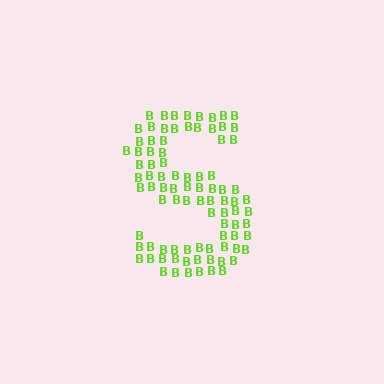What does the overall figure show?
The overall figure shows the letter S.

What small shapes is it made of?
It is made of small letter B's.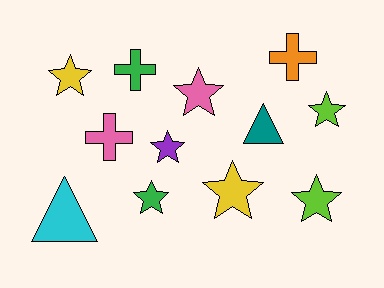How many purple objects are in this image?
There is 1 purple object.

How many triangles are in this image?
There are 2 triangles.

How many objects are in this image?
There are 12 objects.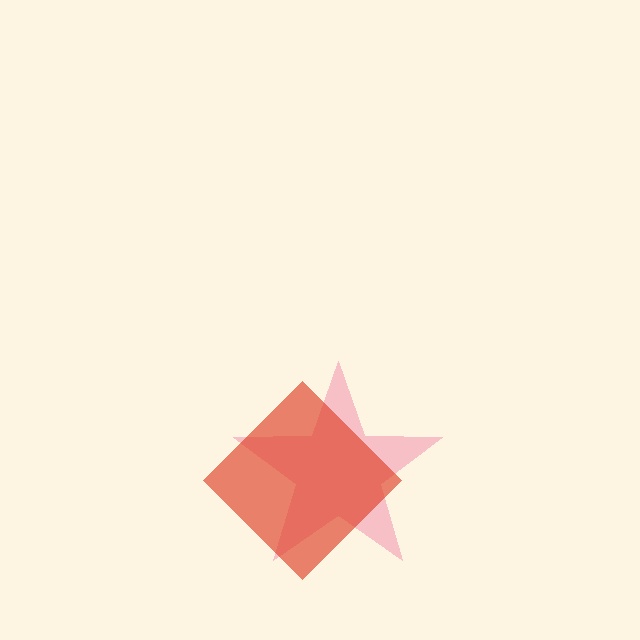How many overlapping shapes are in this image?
There are 2 overlapping shapes in the image.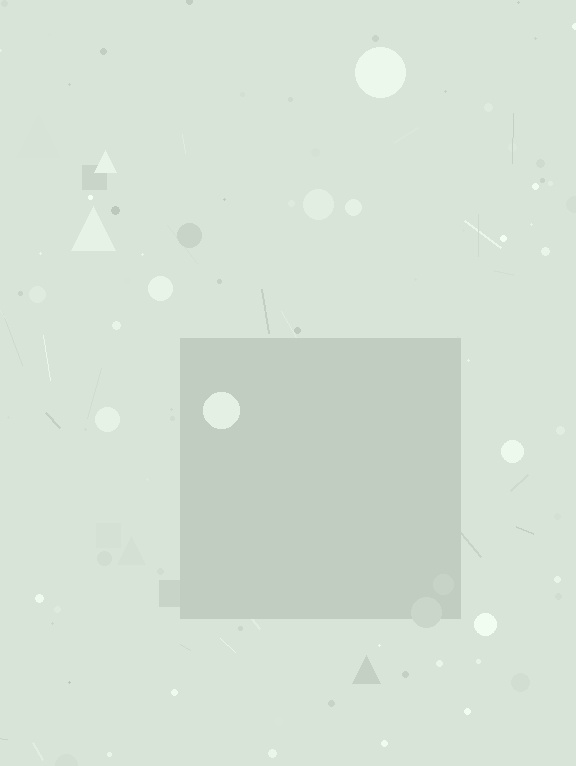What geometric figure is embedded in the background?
A square is embedded in the background.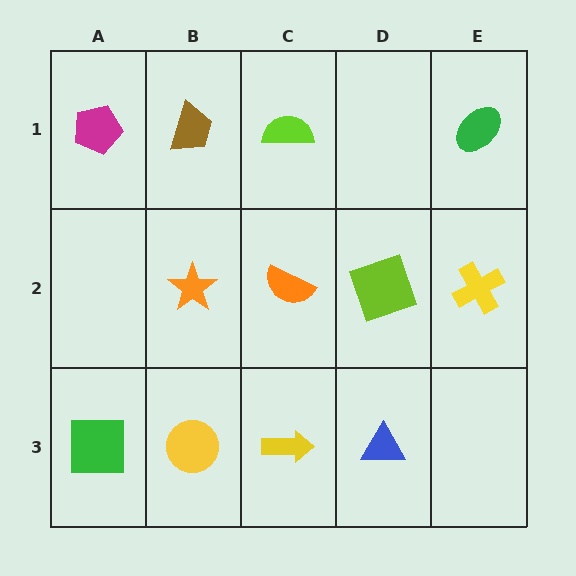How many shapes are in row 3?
4 shapes.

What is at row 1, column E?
A green ellipse.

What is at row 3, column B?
A yellow circle.